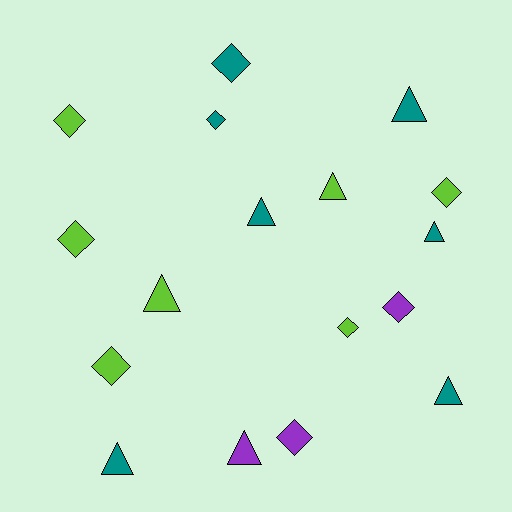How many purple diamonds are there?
There are 2 purple diamonds.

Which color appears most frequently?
Teal, with 7 objects.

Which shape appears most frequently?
Diamond, with 9 objects.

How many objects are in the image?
There are 17 objects.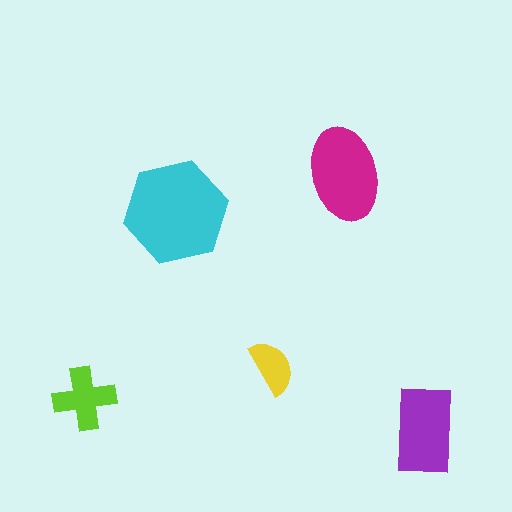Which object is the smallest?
The yellow semicircle.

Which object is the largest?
The cyan hexagon.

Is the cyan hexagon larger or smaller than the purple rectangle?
Larger.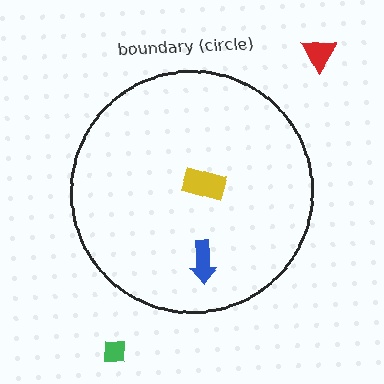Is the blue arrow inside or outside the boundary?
Inside.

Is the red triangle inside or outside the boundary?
Outside.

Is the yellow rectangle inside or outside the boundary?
Inside.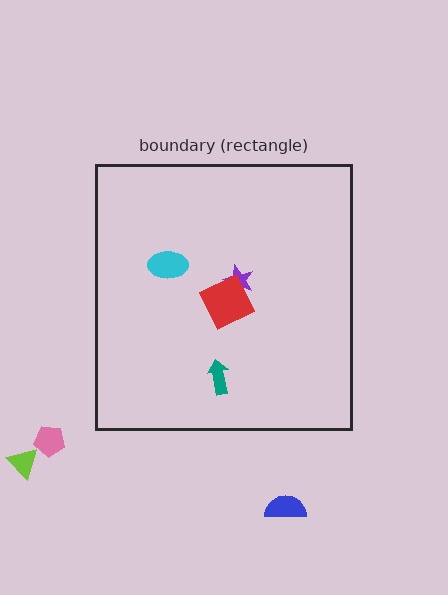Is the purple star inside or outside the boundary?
Inside.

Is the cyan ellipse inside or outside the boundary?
Inside.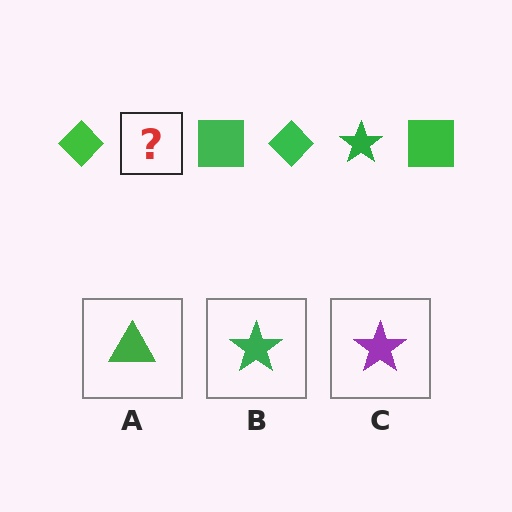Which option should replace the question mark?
Option B.